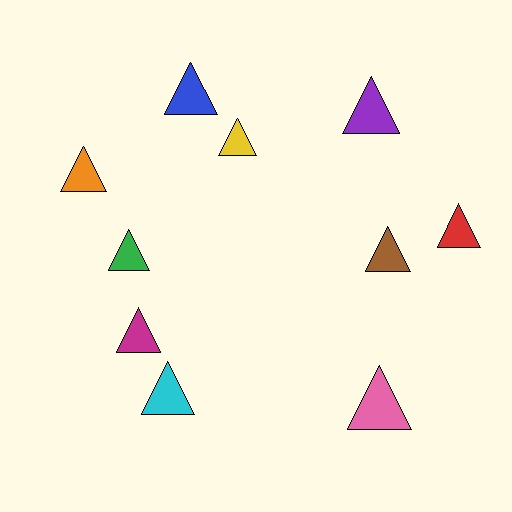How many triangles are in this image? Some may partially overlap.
There are 10 triangles.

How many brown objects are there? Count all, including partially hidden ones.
There is 1 brown object.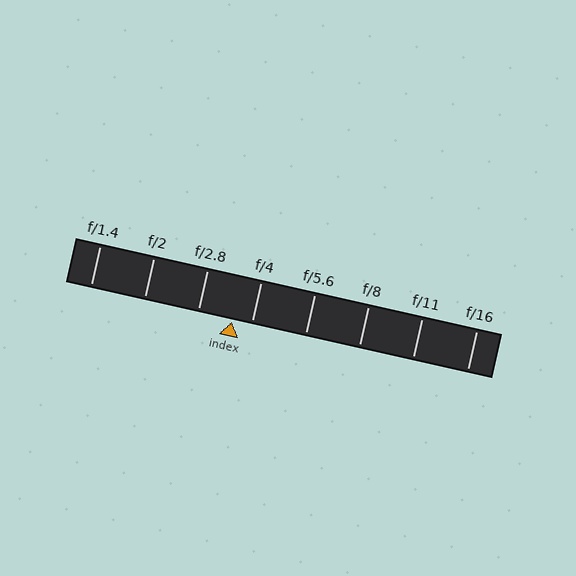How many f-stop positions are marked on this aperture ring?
There are 8 f-stop positions marked.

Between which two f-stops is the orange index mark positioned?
The index mark is between f/2.8 and f/4.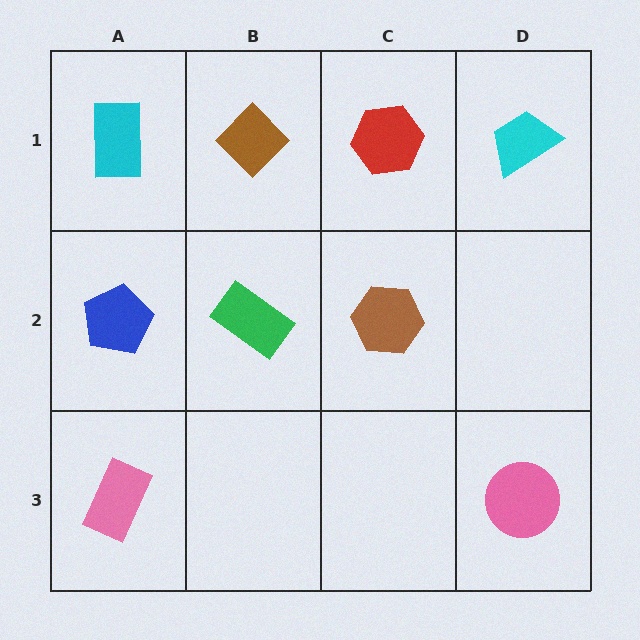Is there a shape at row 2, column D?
No, that cell is empty.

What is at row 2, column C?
A brown hexagon.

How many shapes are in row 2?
3 shapes.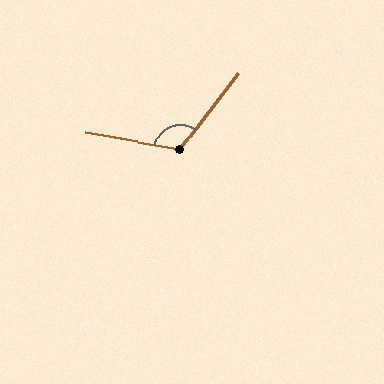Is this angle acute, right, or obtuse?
It is obtuse.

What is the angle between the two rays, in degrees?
Approximately 118 degrees.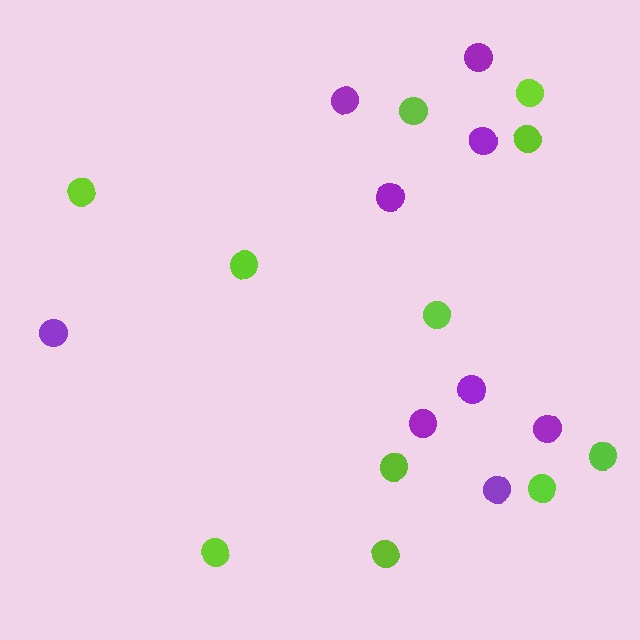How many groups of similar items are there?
There are 2 groups: one group of lime circles (11) and one group of purple circles (9).